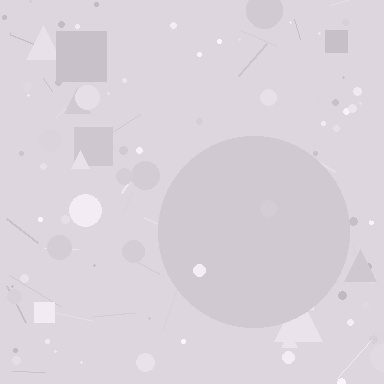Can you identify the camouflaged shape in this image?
The camouflaged shape is a circle.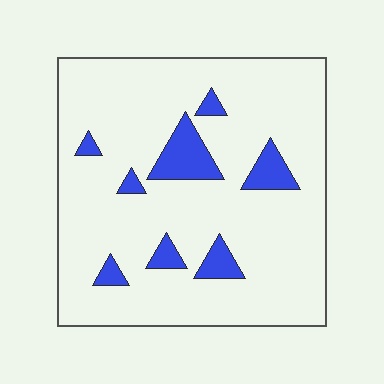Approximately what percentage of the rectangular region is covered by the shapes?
Approximately 10%.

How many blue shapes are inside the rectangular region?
8.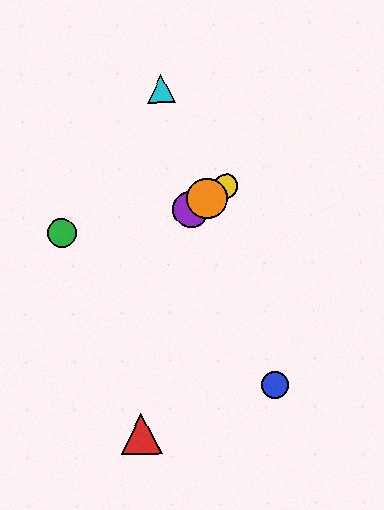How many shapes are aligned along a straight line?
3 shapes (the yellow circle, the purple circle, the orange circle) are aligned along a straight line.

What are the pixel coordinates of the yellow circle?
The yellow circle is at (225, 186).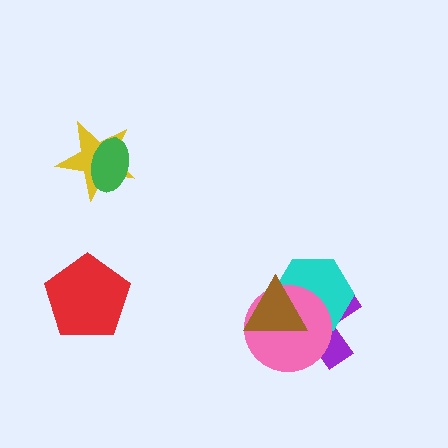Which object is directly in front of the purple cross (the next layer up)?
The cyan hexagon is directly in front of the purple cross.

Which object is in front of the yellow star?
The green ellipse is in front of the yellow star.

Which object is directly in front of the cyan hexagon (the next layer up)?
The pink circle is directly in front of the cyan hexagon.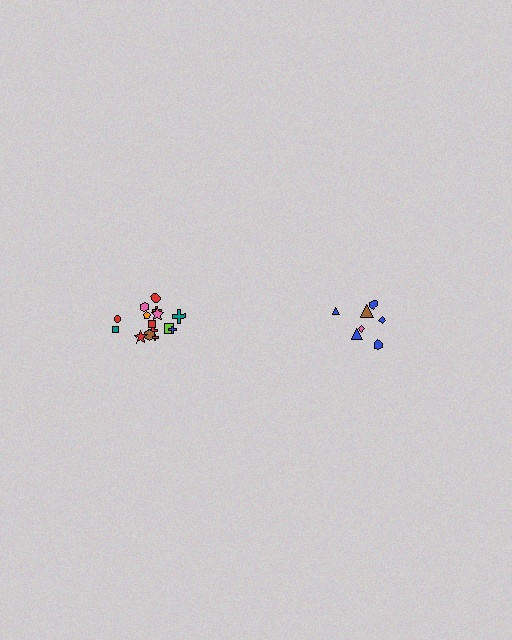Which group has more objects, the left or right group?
The left group.